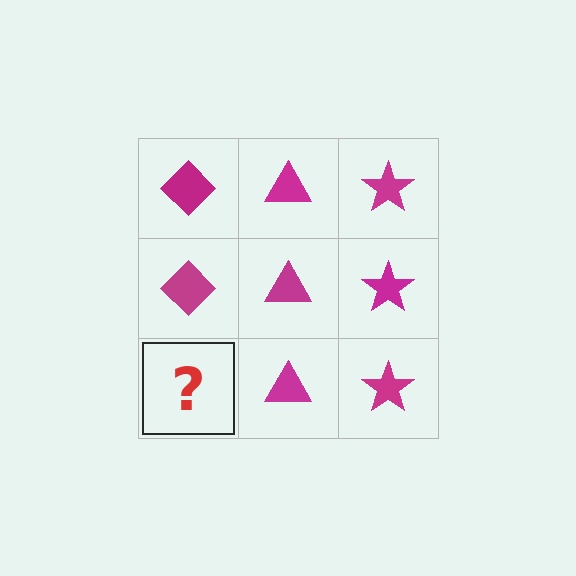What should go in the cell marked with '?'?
The missing cell should contain a magenta diamond.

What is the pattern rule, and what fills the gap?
The rule is that each column has a consistent shape. The gap should be filled with a magenta diamond.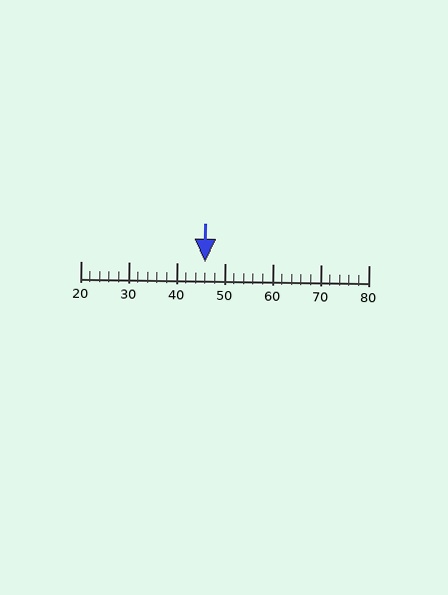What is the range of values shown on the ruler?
The ruler shows values from 20 to 80.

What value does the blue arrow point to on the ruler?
The blue arrow points to approximately 46.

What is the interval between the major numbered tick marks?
The major tick marks are spaced 10 units apart.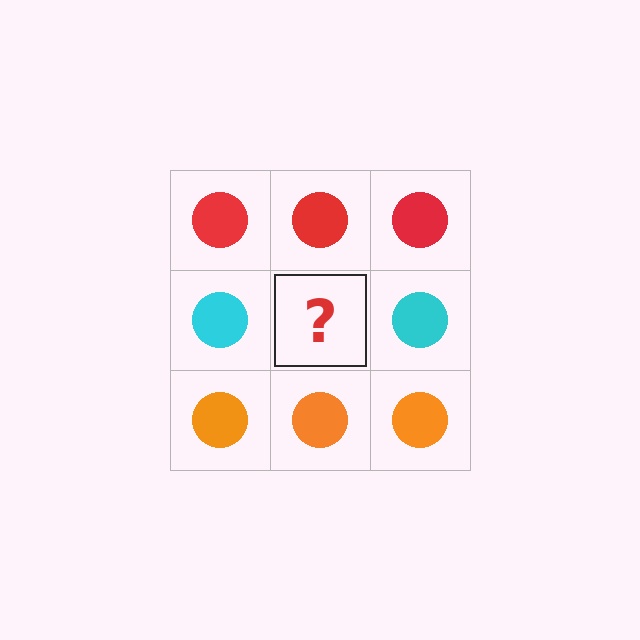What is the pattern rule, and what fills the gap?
The rule is that each row has a consistent color. The gap should be filled with a cyan circle.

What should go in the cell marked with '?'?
The missing cell should contain a cyan circle.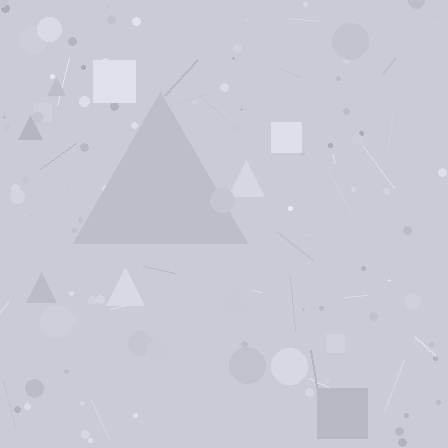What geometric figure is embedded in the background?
A triangle is embedded in the background.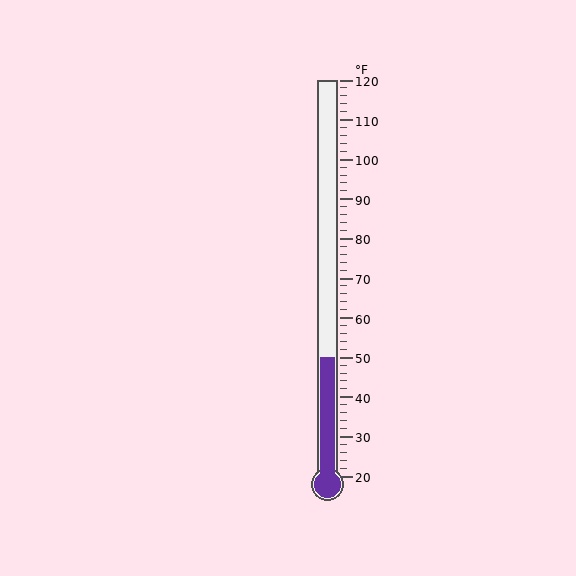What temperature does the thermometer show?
The thermometer shows approximately 50°F.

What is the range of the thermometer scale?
The thermometer scale ranges from 20°F to 120°F.